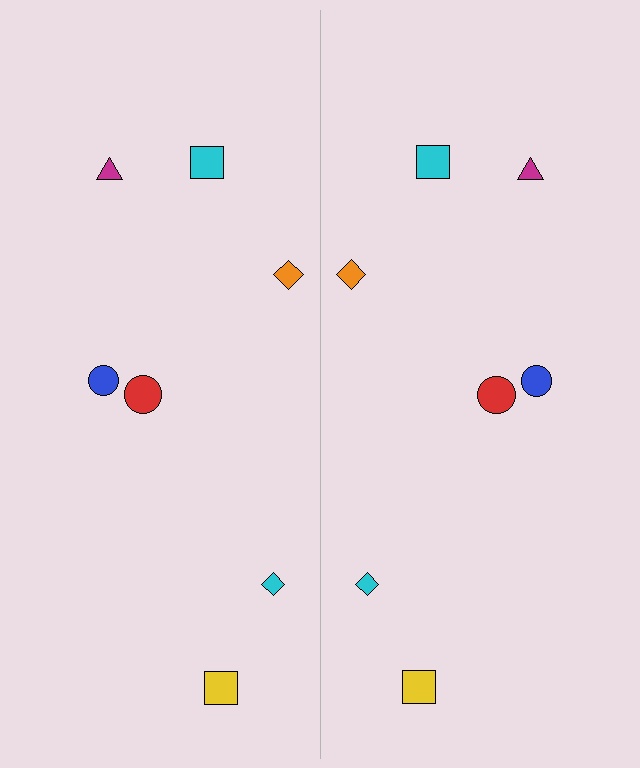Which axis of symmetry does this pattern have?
The pattern has a vertical axis of symmetry running through the center of the image.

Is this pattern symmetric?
Yes, this pattern has bilateral (reflection) symmetry.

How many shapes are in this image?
There are 14 shapes in this image.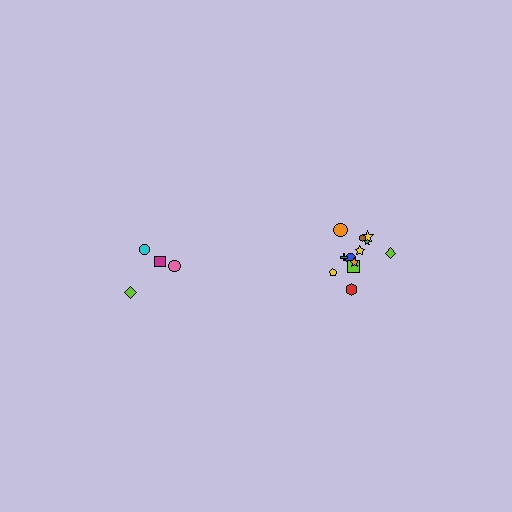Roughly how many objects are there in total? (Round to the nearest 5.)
Roughly 15 objects in total.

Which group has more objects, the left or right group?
The right group.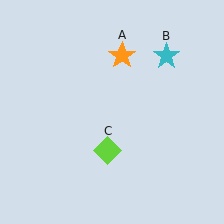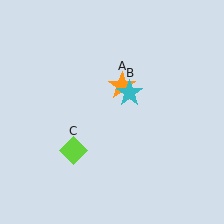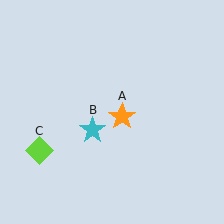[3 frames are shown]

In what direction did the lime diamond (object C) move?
The lime diamond (object C) moved left.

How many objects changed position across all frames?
3 objects changed position: orange star (object A), cyan star (object B), lime diamond (object C).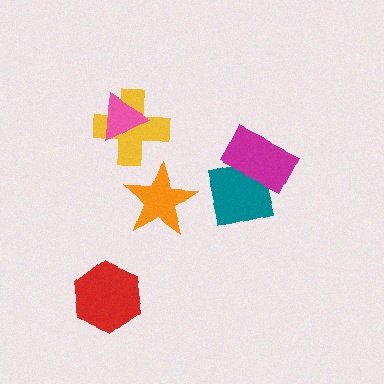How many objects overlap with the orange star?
0 objects overlap with the orange star.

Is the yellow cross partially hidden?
Yes, it is partially covered by another shape.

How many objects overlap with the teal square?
1 object overlaps with the teal square.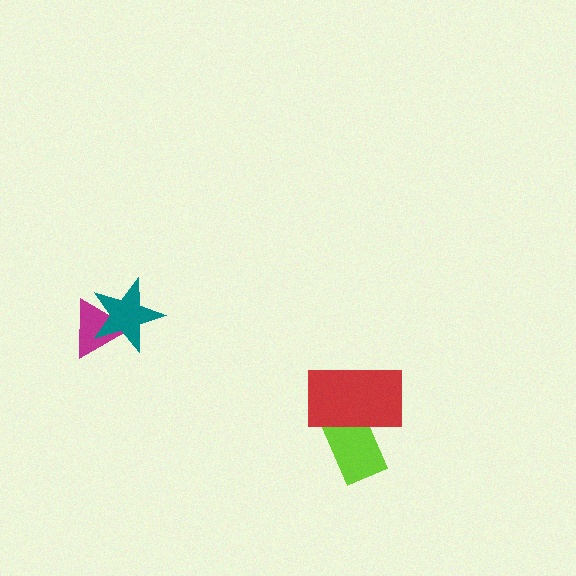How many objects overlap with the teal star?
1 object overlaps with the teal star.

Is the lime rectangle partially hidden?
Yes, it is partially covered by another shape.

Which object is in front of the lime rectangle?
The red rectangle is in front of the lime rectangle.